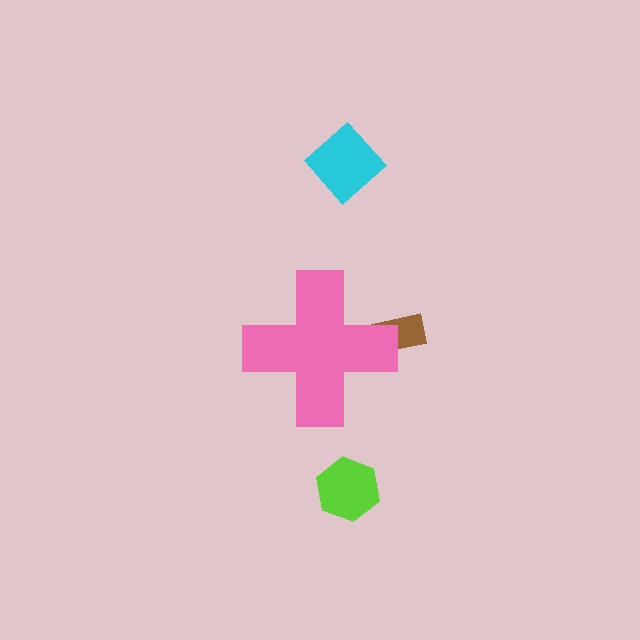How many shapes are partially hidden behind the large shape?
1 shape is partially hidden.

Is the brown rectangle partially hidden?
Yes, the brown rectangle is partially hidden behind the pink cross.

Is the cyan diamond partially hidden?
No, the cyan diamond is fully visible.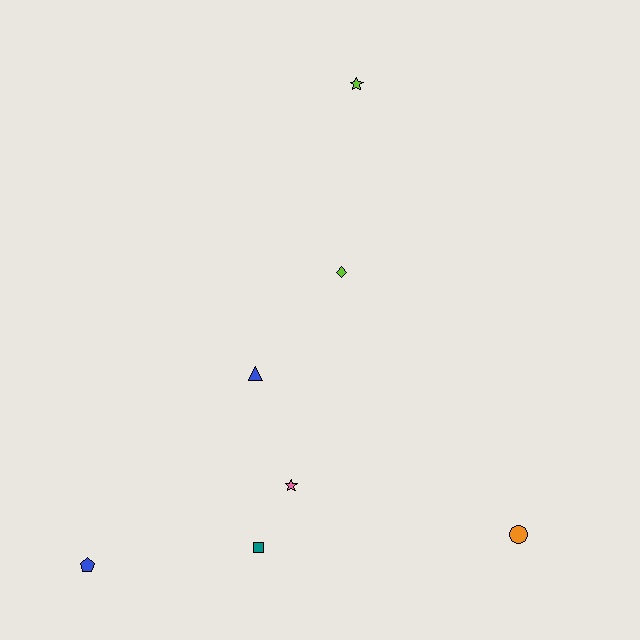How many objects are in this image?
There are 7 objects.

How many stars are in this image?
There are 2 stars.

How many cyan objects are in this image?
There are no cyan objects.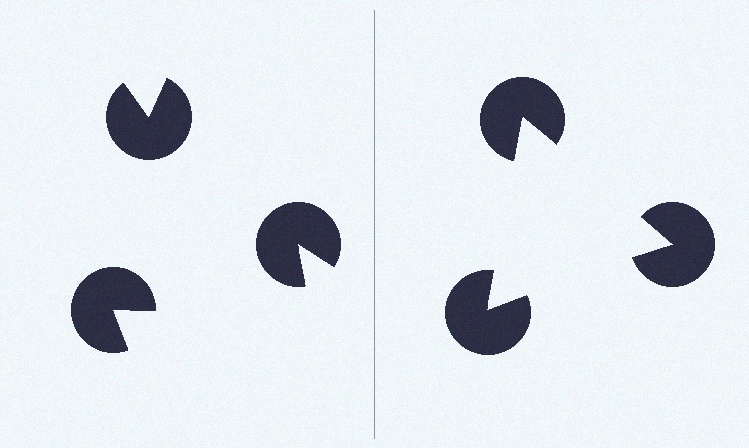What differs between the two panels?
The pac-man discs are positioned identically on both sides; only the wedge orientations differ. On the right they align to a triangle; on the left they are misaligned.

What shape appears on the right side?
An illusory triangle.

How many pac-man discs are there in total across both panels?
6 — 3 on each side.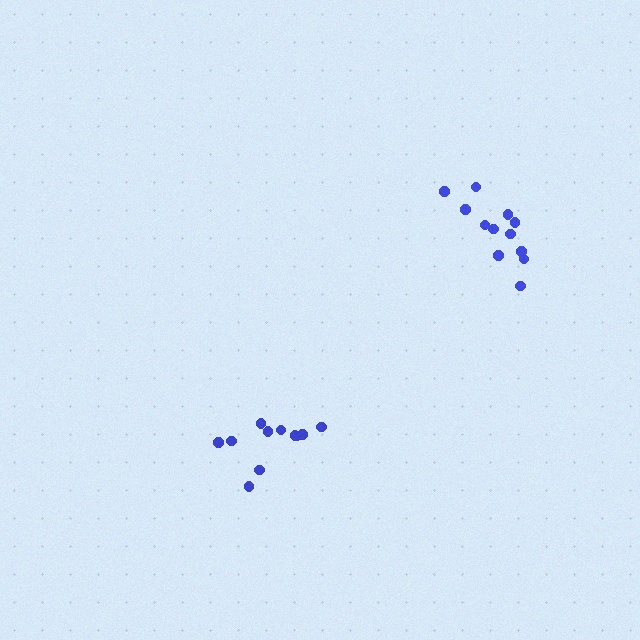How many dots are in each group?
Group 1: 11 dots, Group 2: 12 dots (23 total).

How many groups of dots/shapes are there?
There are 2 groups.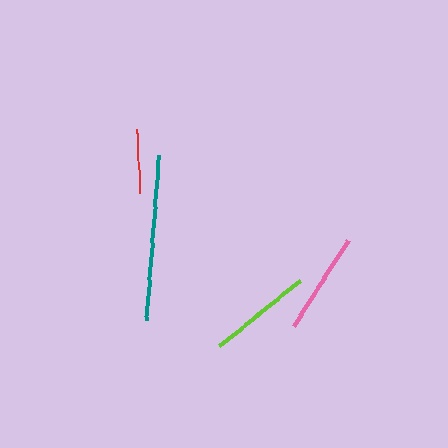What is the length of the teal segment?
The teal segment is approximately 165 pixels long.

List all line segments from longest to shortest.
From longest to shortest: teal, lime, pink, red.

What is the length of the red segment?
The red segment is approximately 64 pixels long.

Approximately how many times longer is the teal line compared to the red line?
The teal line is approximately 2.6 times the length of the red line.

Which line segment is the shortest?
The red line is the shortest at approximately 64 pixels.